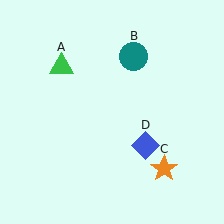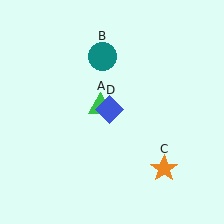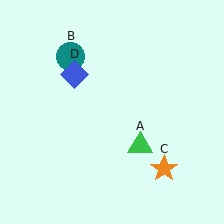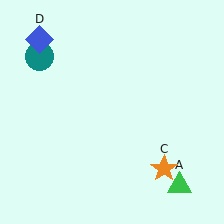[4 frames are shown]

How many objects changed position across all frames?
3 objects changed position: green triangle (object A), teal circle (object B), blue diamond (object D).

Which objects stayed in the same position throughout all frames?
Orange star (object C) remained stationary.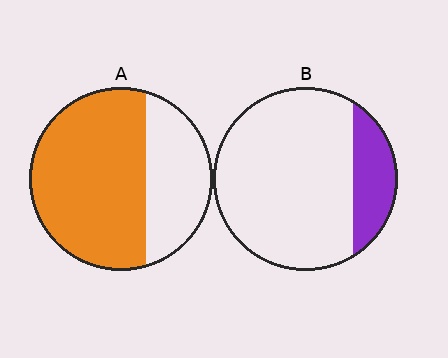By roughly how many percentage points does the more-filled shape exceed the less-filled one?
By roughly 50 percentage points (A over B).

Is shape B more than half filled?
No.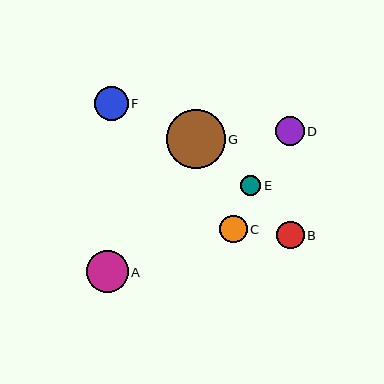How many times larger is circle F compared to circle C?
Circle F is approximately 1.2 times the size of circle C.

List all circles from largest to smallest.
From largest to smallest: G, A, F, D, C, B, E.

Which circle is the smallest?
Circle E is the smallest with a size of approximately 20 pixels.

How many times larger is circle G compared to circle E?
Circle G is approximately 3.0 times the size of circle E.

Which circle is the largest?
Circle G is the largest with a size of approximately 59 pixels.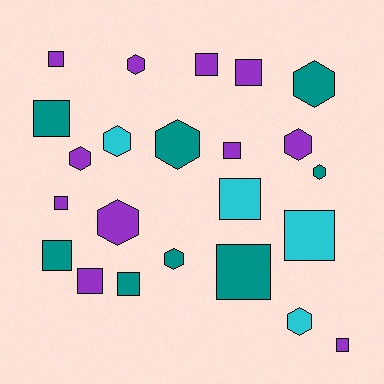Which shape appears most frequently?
Square, with 13 objects.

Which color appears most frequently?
Purple, with 11 objects.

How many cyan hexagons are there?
There are 2 cyan hexagons.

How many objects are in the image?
There are 23 objects.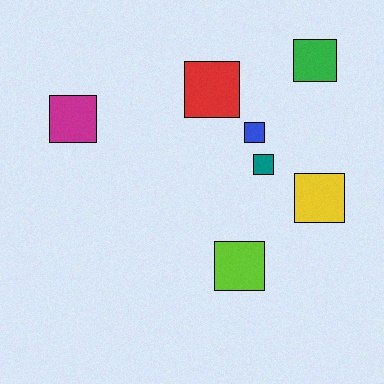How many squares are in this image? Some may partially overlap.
There are 7 squares.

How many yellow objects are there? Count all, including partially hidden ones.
There is 1 yellow object.